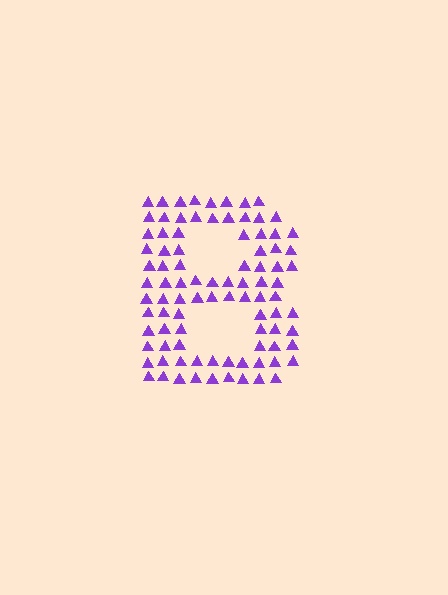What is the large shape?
The large shape is the letter B.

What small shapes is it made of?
It is made of small triangles.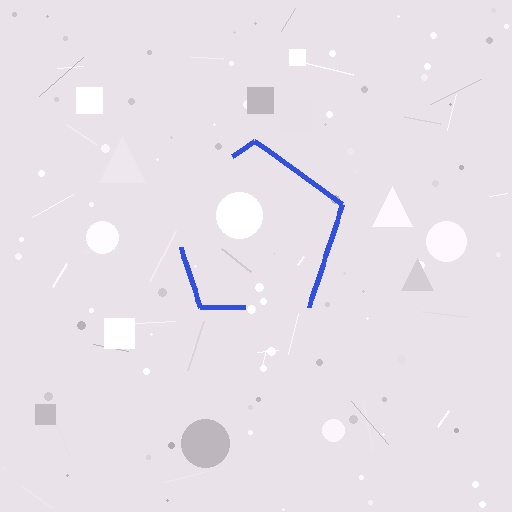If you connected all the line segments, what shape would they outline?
They would outline a pentagon.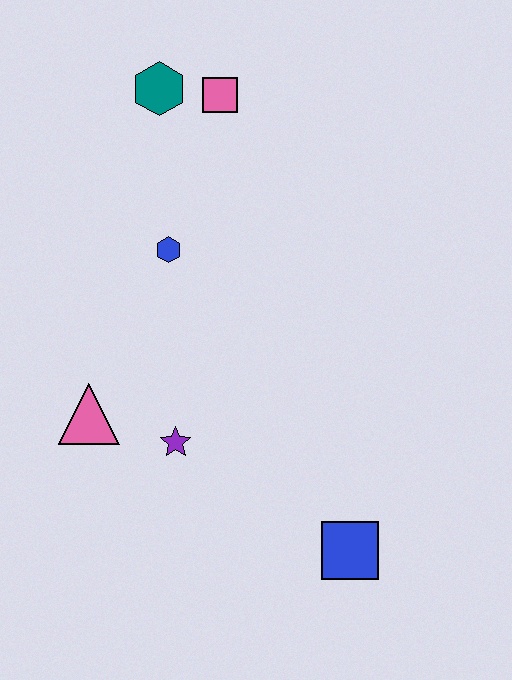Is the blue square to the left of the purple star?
No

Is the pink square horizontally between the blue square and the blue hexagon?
Yes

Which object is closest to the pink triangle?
The purple star is closest to the pink triangle.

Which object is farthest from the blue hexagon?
The blue square is farthest from the blue hexagon.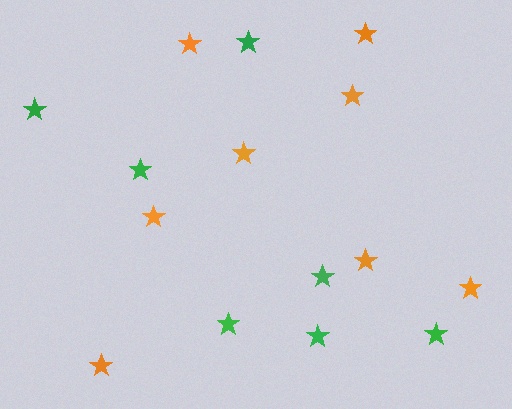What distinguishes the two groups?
There are 2 groups: one group of orange stars (8) and one group of green stars (7).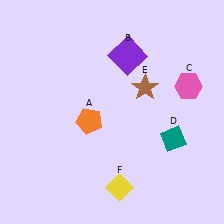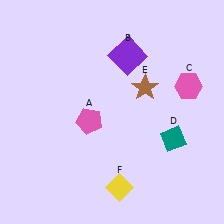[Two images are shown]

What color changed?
The pentagon (A) changed from orange in Image 1 to pink in Image 2.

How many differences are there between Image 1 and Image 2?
There is 1 difference between the two images.